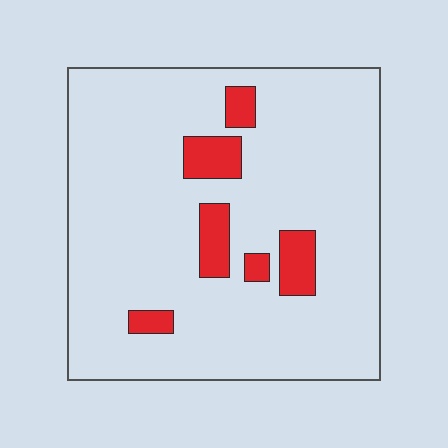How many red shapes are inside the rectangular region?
6.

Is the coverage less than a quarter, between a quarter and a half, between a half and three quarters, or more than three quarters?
Less than a quarter.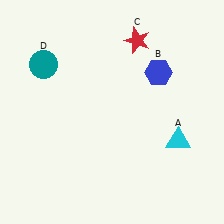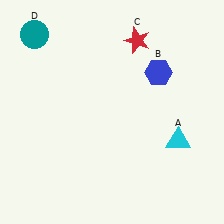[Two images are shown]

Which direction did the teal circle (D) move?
The teal circle (D) moved up.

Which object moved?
The teal circle (D) moved up.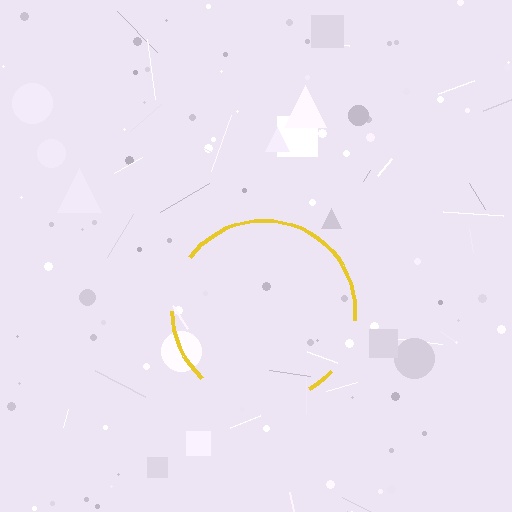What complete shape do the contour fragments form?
The contour fragments form a circle.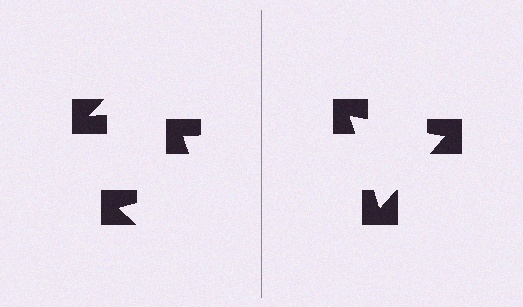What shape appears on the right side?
An illusory triangle.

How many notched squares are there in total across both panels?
6 — 3 on each side.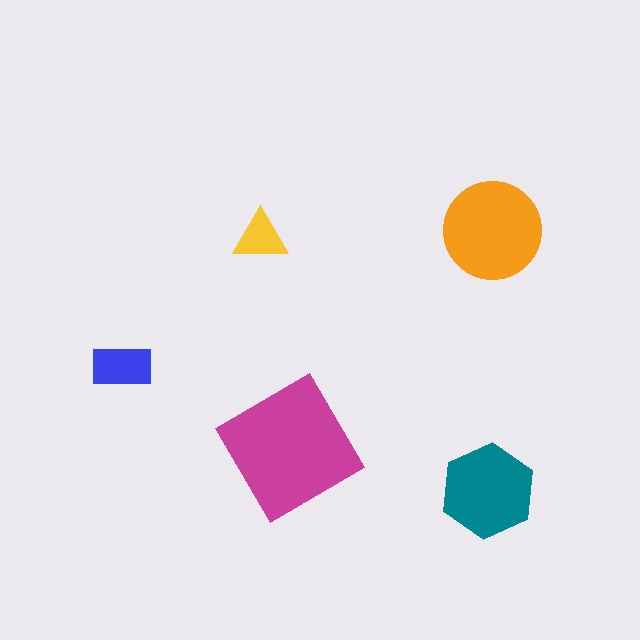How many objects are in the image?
There are 5 objects in the image.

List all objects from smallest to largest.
The yellow triangle, the blue rectangle, the teal hexagon, the orange circle, the magenta diamond.